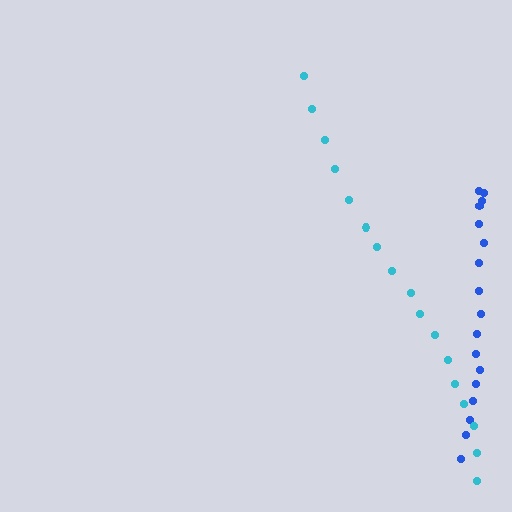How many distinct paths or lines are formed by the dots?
There are 2 distinct paths.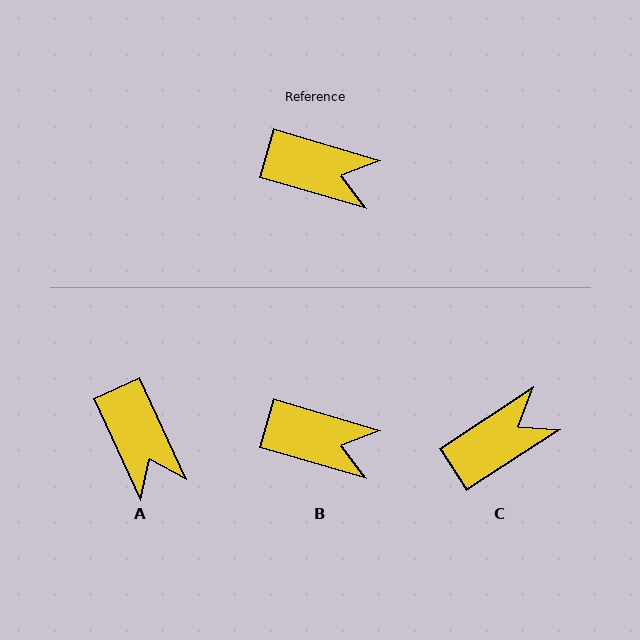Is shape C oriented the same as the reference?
No, it is off by about 50 degrees.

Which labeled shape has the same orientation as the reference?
B.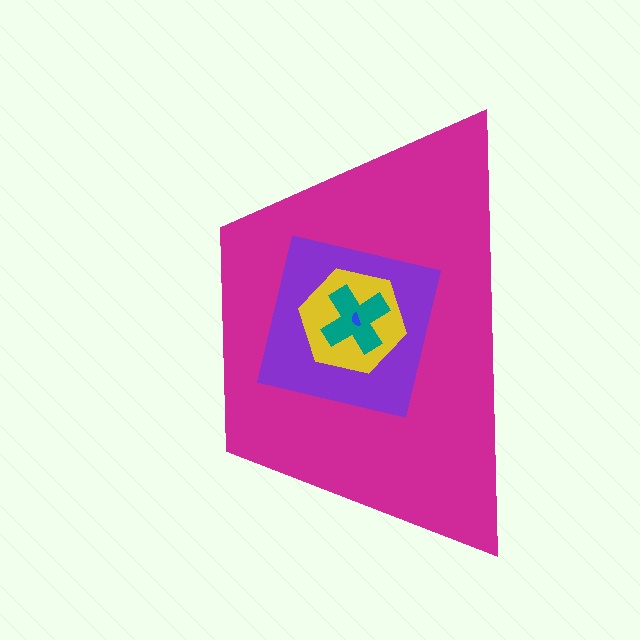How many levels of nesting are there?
5.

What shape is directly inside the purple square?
The yellow hexagon.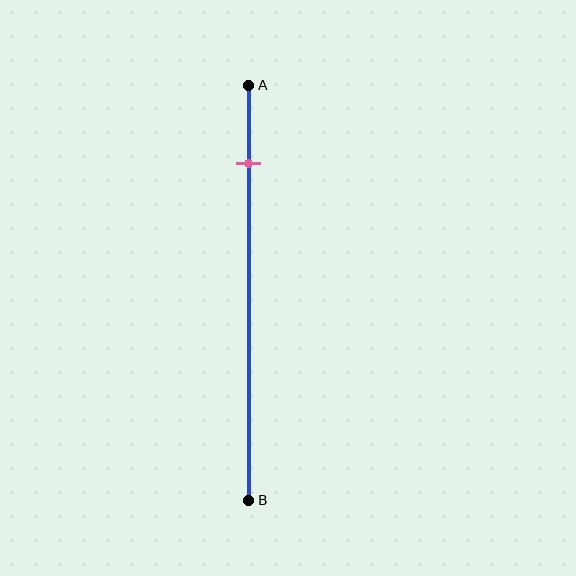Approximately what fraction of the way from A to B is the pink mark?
The pink mark is approximately 20% of the way from A to B.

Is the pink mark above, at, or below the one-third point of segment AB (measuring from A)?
The pink mark is above the one-third point of segment AB.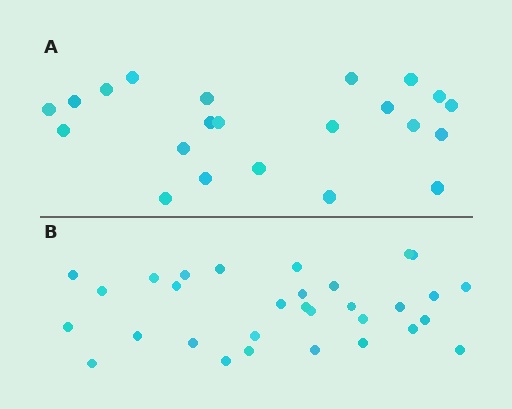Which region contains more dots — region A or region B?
Region B (the bottom region) has more dots.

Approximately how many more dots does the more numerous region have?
Region B has roughly 8 or so more dots than region A.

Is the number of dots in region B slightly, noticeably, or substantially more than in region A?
Region B has noticeably more, but not dramatically so. The ratio is roughly 1.4 to 1.